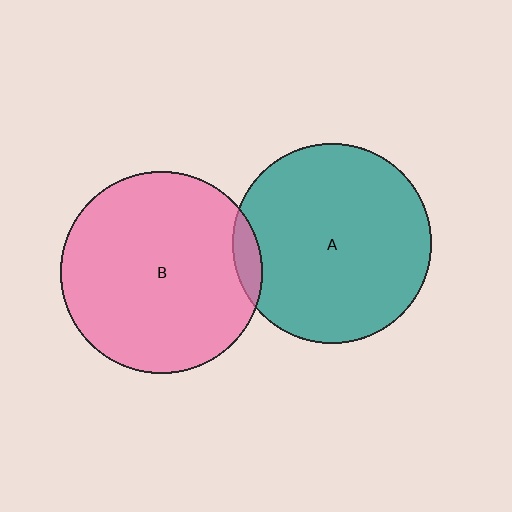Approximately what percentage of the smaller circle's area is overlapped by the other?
Approximately 5%.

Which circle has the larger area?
Circle B (pink).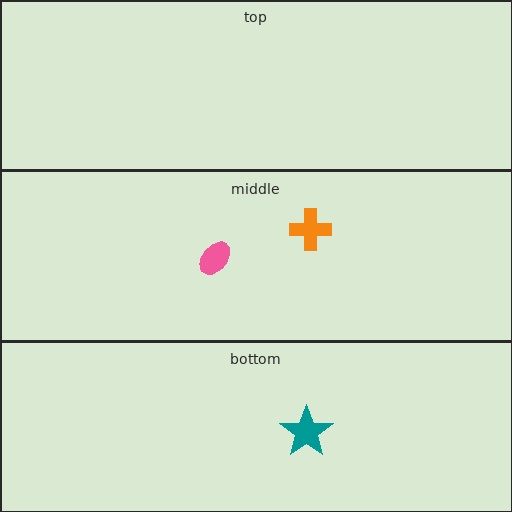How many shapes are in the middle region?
2.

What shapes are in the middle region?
The orange cross, the pink ellipse.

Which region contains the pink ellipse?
The middle region.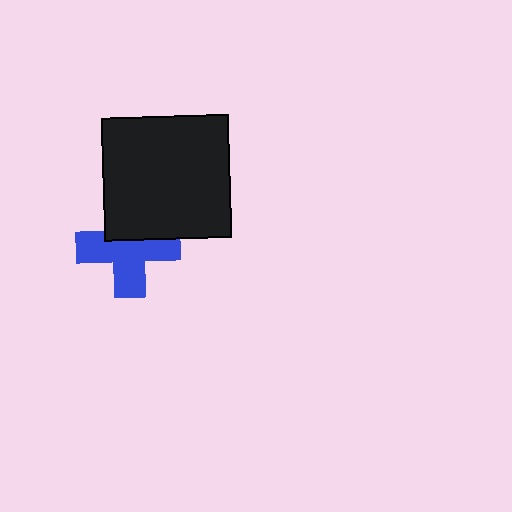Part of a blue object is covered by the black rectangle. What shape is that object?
It is a cross.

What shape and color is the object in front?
The object in front is a black rectangle.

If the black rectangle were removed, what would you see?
You would see the complete blue cross.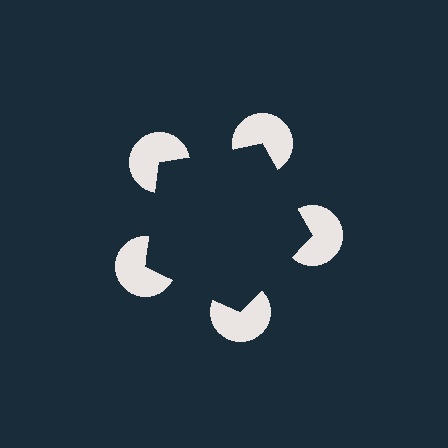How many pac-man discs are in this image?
There are 5 — one at each vertex of the illusory pentagon.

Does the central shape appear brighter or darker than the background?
It typically appears slightly darker than the background, even though no actual brightness change is drawn.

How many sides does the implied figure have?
5 sides.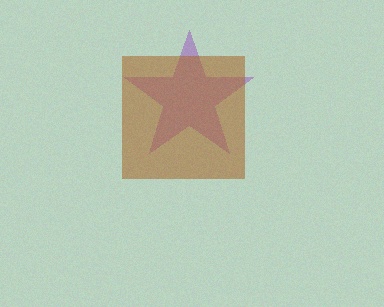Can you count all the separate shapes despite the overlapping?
Yes, there are 2 separate shapes.